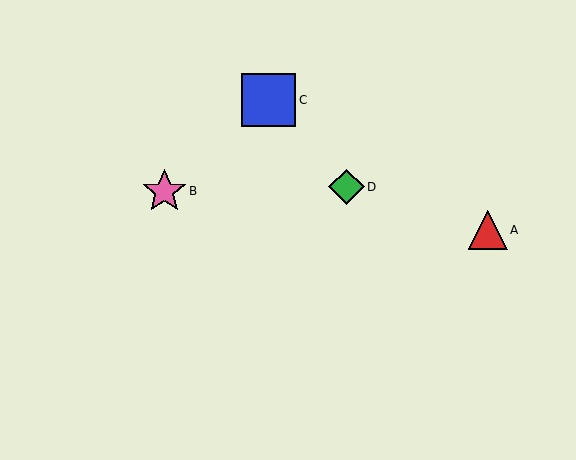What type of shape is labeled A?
Shape A is a red triangle.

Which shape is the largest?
The blue square (labeled C) is the largest.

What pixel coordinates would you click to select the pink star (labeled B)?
Click at (164, 191) to select the pink star B.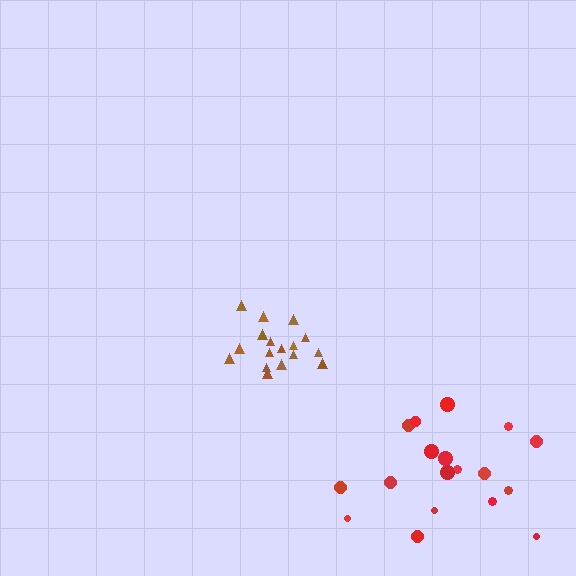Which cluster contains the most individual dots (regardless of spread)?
Red (18).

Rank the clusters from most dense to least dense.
brown, red.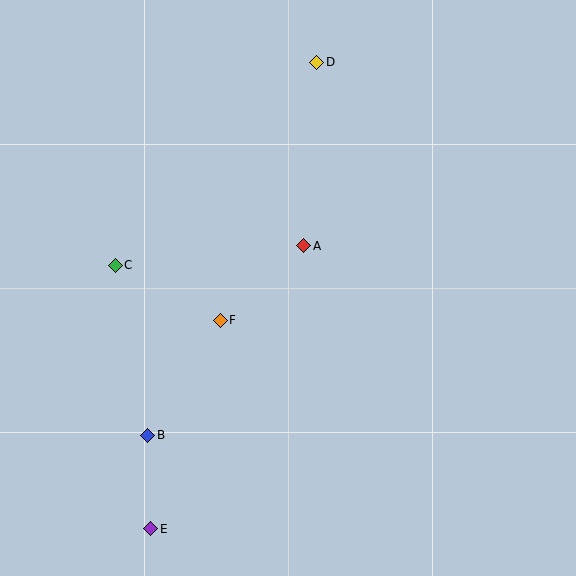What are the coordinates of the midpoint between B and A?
The midpoint between B and A is at (226, 341).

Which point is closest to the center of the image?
Point A at (304, 246) is closest to the center.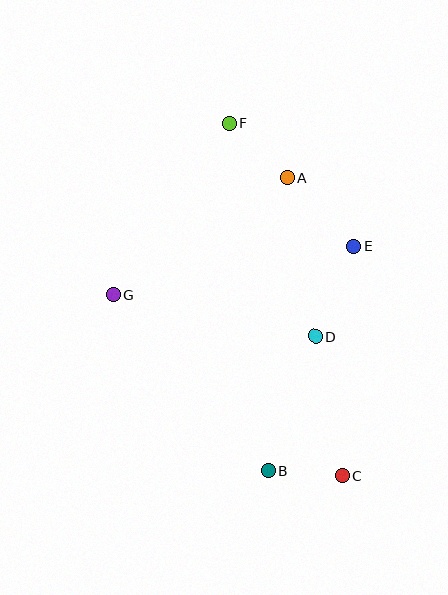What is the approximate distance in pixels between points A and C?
The distance between A and C is approximately 303 pixels.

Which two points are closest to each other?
Points B and C are closest to each other.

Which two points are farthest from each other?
Points C and F are farthest from each other.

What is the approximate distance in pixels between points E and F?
The distance between E and F is approximately 175 pixels.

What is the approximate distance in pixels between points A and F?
The distance between A and F is approximately 80 pixels.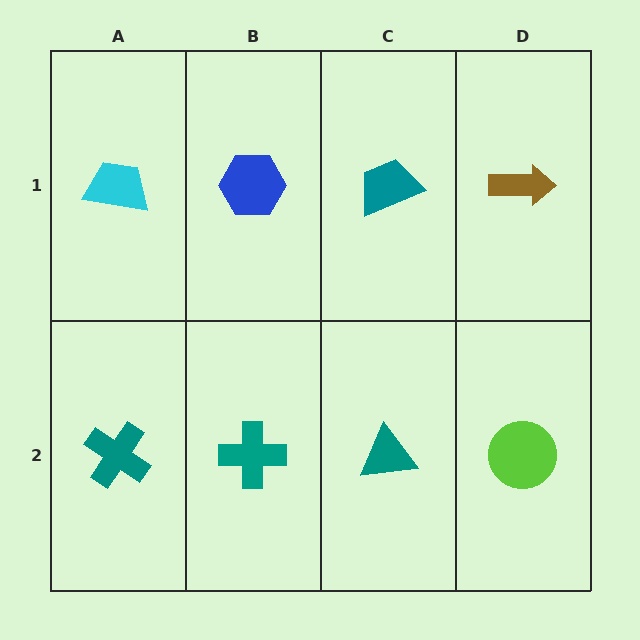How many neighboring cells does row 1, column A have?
2.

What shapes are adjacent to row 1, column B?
A teal cross (row 2, column B), a cyan trapezoid (row 1, column A), a teal trapezoid (row 1, column C).